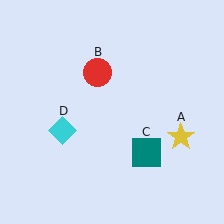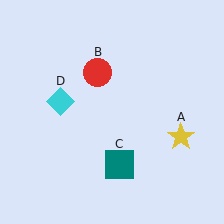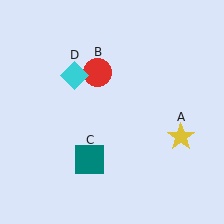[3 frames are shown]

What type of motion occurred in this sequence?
The teal square (object C), cyan diamond (object D) rotated clockwise around the center of the scene.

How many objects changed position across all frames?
2 objects changed position: teal square (object C), cyan diamond (object D).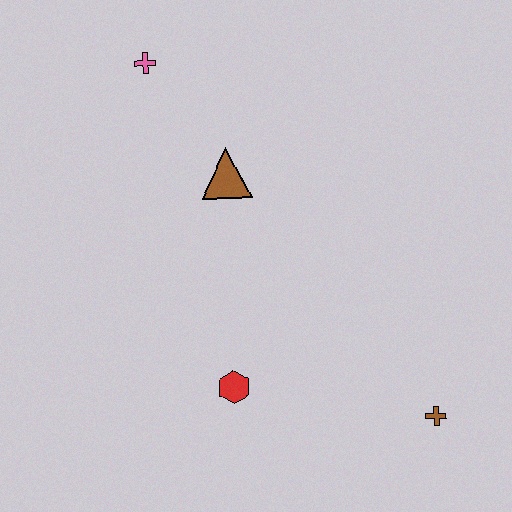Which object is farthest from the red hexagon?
The pink cross is farthest from the red hexagon.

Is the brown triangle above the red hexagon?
Yes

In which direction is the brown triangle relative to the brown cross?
The brown triangle is above the brown cross.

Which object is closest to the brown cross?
The red hexagon is closest to the brown cross.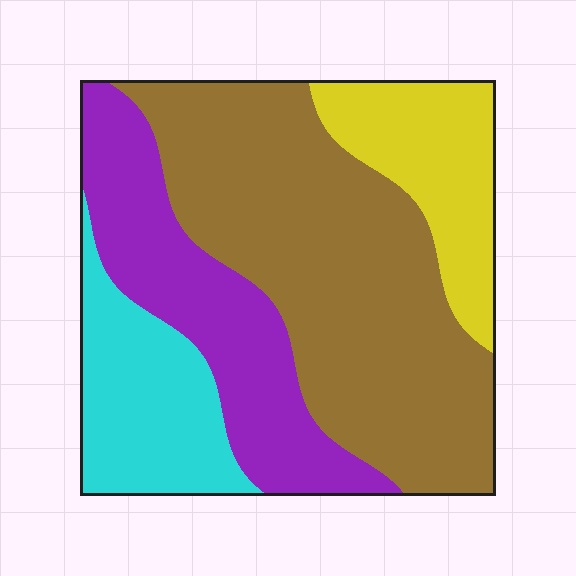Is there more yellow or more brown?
Brown.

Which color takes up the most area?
Brown, at roughly 45%.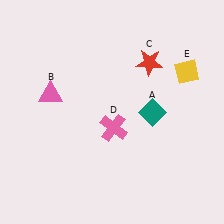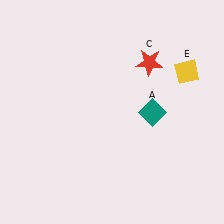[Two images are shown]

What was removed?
The pink cross (D), the pink triangle (B) were removed in Image 2.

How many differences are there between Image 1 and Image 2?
There are 2 differences between the two images.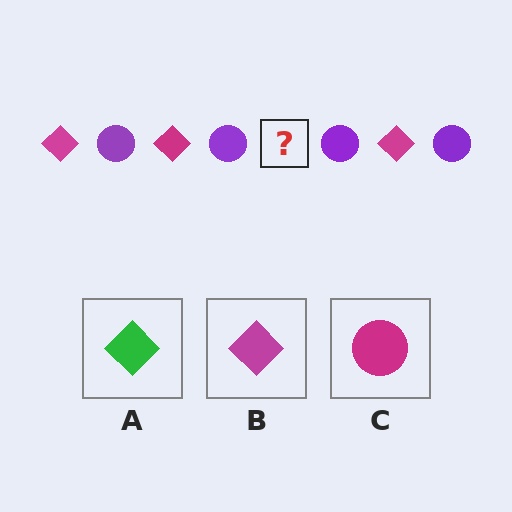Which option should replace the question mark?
Option B.